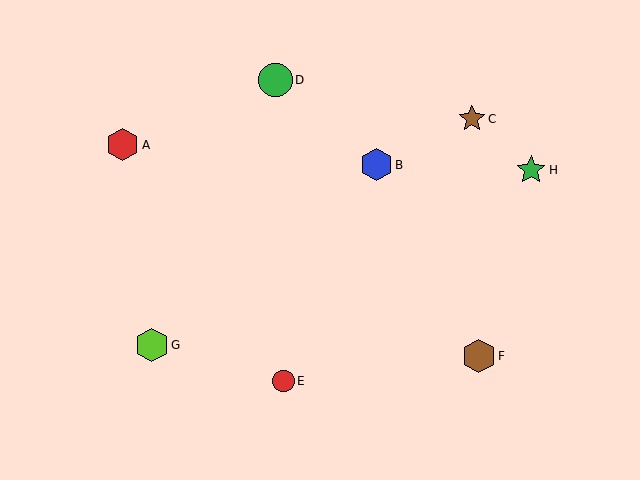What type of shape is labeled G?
Shape G is a lime hexagon.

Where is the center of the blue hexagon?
The center of the blue hexagon is at (376, 165).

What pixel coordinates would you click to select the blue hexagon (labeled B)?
Click at (376, 165) to select the blue hexagon B.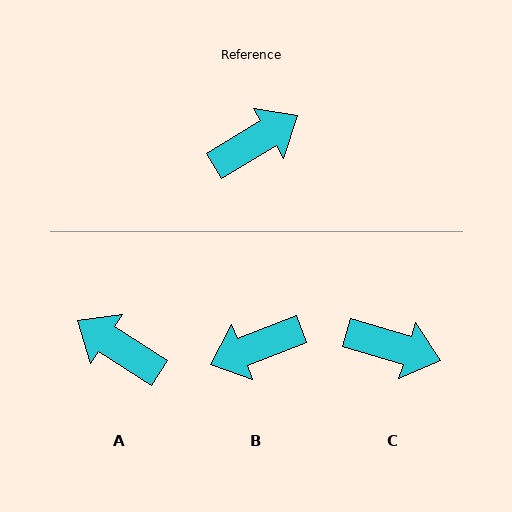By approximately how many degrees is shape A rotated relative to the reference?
Approximately 116 degrees counter-clockwise.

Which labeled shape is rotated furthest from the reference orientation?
B, about 170 degrees away.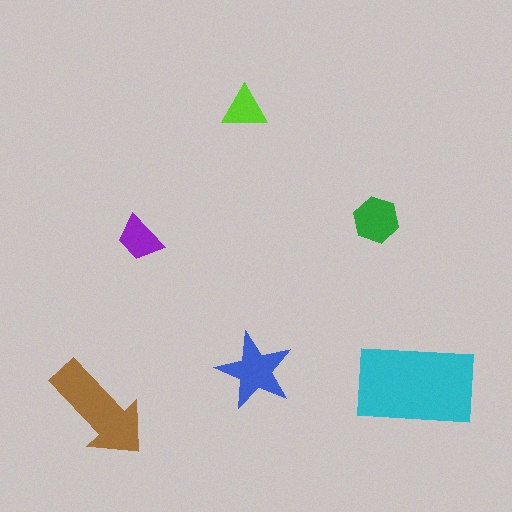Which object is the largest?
The cyan rectangle.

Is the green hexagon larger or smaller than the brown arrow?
Smaller.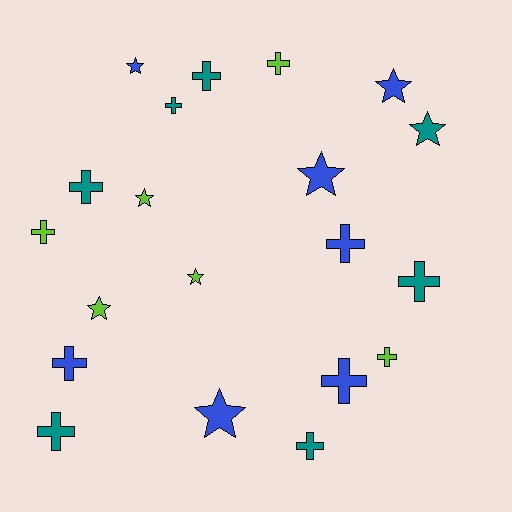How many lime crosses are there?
There are 3 lime crosses.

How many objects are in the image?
There are 20 objects.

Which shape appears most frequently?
Cross, with 12 objects.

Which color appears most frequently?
Teal, with 7 objects.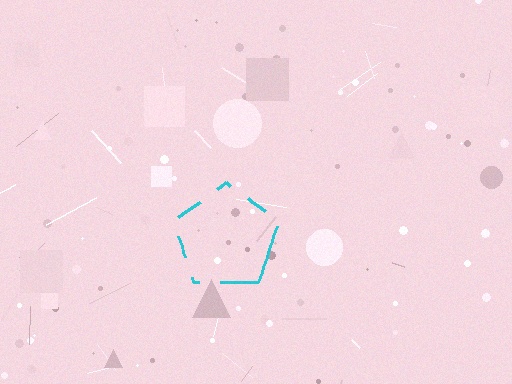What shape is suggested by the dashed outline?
The dashed outline suggests a pentagon.